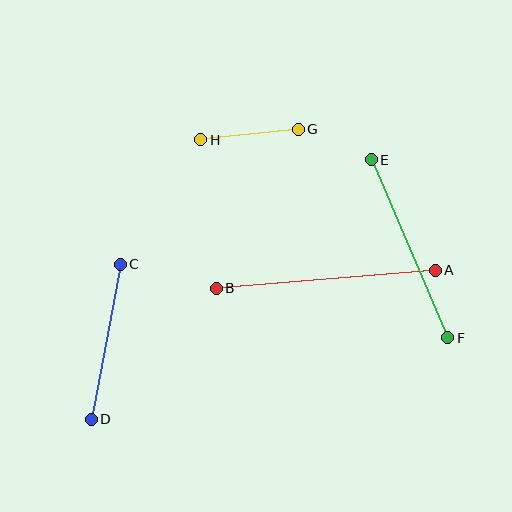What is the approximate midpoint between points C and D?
The midpoint is at approximately (106, 342) pixels.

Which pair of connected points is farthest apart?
Points A and B are farthest apart.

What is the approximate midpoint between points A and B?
The midpoint is at approximately (326, 279) pixels.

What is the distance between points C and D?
The distance is approximately 157 pixels.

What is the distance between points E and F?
The distance is approximately 194 pixels.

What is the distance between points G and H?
The distance is approximately 98 pixels.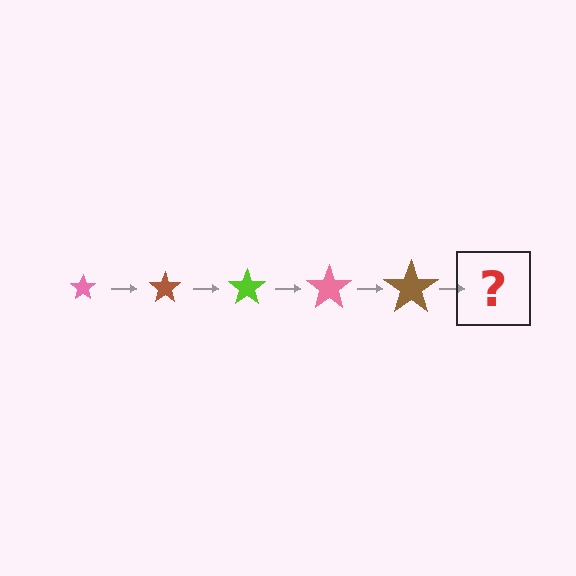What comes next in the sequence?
The next element should be a lime star, larger than the previous one.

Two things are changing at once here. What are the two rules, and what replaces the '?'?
The two rules are that the star grows larger each step and the color cycles through pink, brown, and lime. The '?' should be a lime star, larger than the previous one.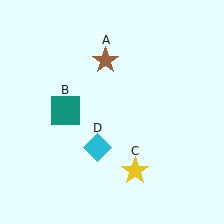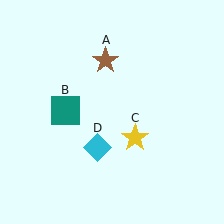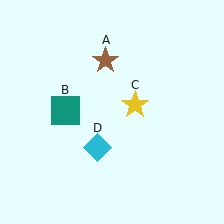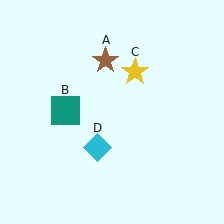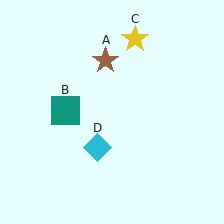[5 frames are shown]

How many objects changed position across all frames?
1 object changed position: yellow star (object C).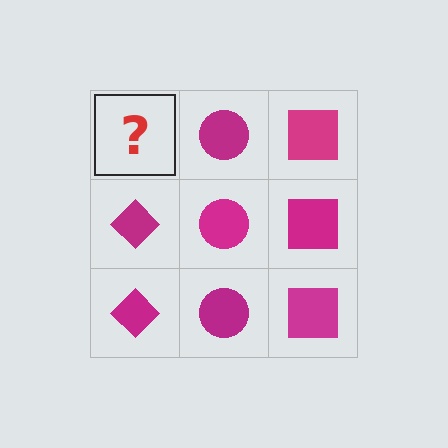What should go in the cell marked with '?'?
The missing cell should contain a magenta diamond.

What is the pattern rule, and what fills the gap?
The rule is that each column has a consistent shape. The gap should be filled with a magenta diamond.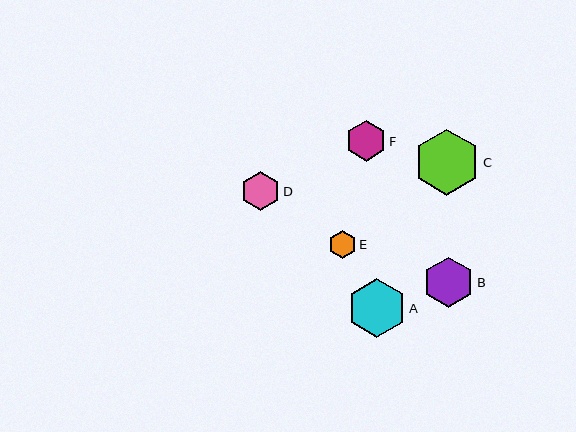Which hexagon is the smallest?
Hexagon E is the smallest with a size of approximately 28 pixels.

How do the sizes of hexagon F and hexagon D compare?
Hexagon F and hexagon D are approximately the same size.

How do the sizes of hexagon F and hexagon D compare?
Hexagon F and hexagon D are approximately the same size.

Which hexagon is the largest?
Hexagon C is the largest with a size of approximately 66 pixels.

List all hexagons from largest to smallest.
From largest to smallest: C, A, B, F, D, E.